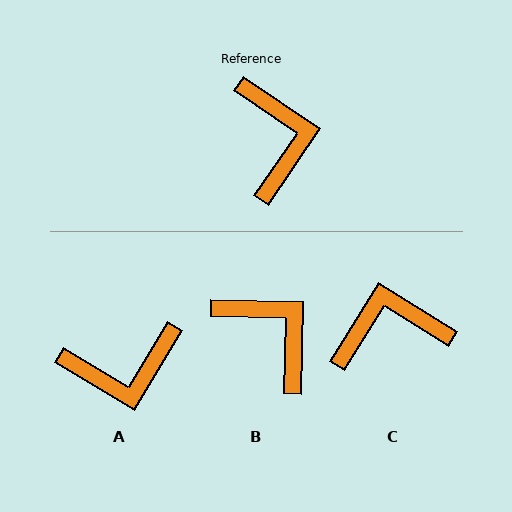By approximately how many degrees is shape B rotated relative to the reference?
Approximately 33 degrees counter-clockwise.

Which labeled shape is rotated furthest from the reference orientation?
C, about 92 degrees away.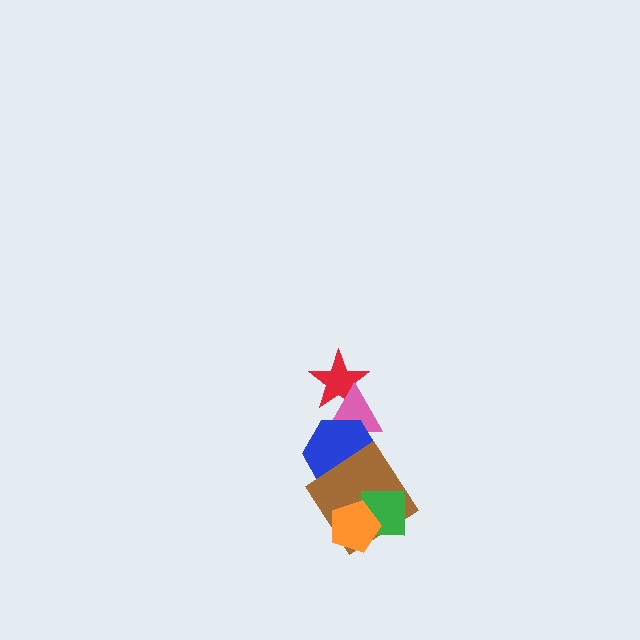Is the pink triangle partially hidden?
Yes, it is partially covered by another shape.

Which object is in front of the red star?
The pink triangle is in front of the red star.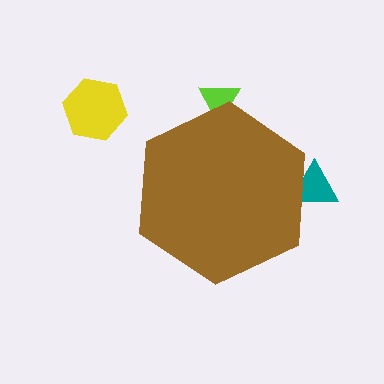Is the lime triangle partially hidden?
Yes, the lime triangle is partially hidden behind the brown hexagon.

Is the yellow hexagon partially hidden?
No, the yellow hexagon is fully visible.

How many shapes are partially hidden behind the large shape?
2 shapes are partially hidden.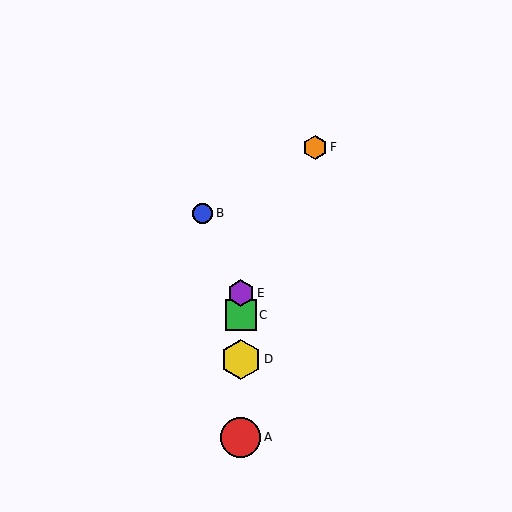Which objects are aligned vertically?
Objects A, C, D, E are aligned vertically.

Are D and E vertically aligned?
Yes, both are at x≈241.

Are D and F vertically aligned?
No, D is at x≈241 and F is at x≈315.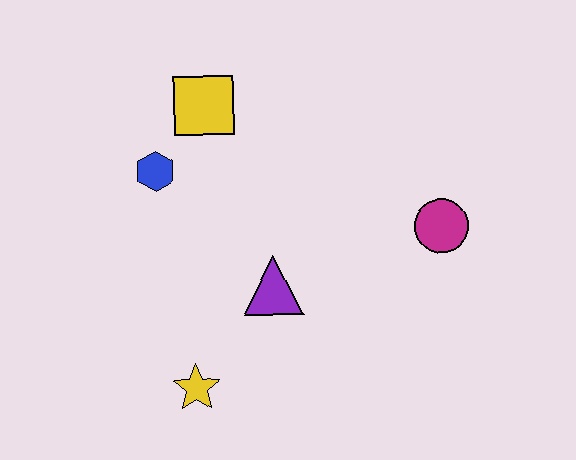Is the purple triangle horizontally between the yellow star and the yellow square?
No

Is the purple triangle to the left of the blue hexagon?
No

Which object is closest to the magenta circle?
The purple triangle is closest to the magenta circle.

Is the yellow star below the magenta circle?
Yes